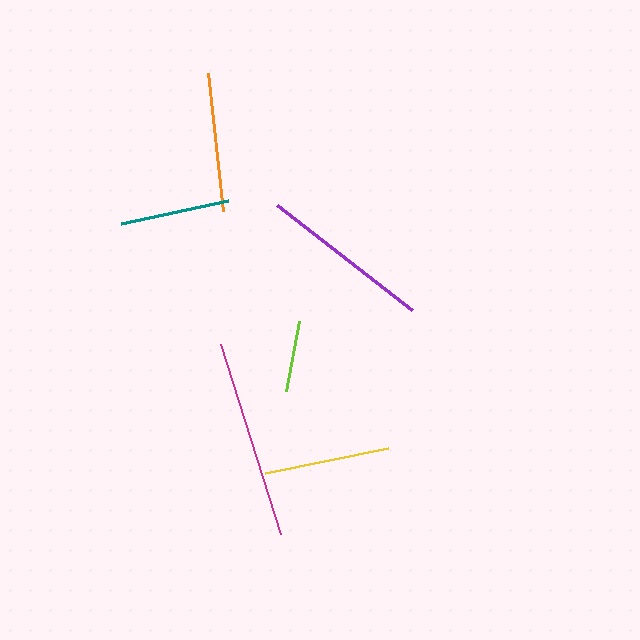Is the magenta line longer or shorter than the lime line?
The magenta line is longer than the lime line.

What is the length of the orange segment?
The orange segment is approximately 139 pixels long.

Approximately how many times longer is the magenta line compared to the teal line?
The magenta line is approximately 1.8 times the length of the teal line.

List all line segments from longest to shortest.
From longest to shortest: magenta, purple, orange, yellow, teal, lime.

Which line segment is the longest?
The magenta line is the longest at approximately 199 pixels.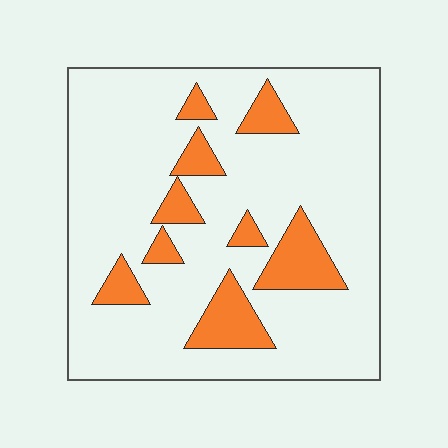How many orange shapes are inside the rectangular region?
9.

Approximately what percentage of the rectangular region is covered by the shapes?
Approximately 15%.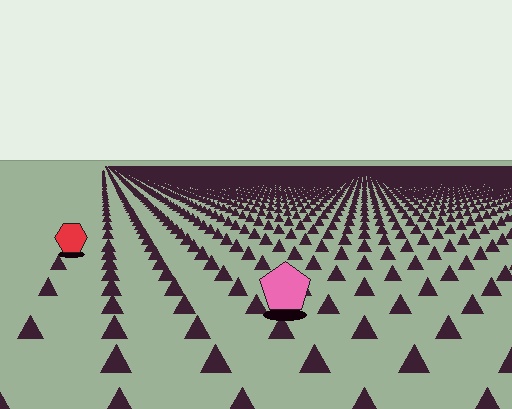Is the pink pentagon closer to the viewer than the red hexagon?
Yes. The pink pentagon is closer — you can tell from the texture gradient: the ground texture is coarser near it.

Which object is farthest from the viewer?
The red hexagon is farthest from the viewer. It appears smaller and the ground texture around it is denser.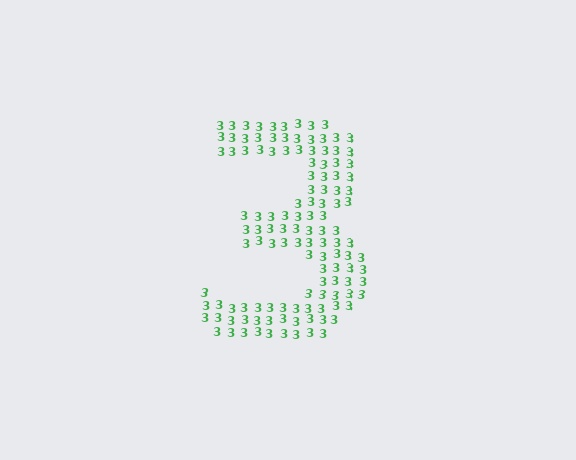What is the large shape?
The large shape is the digit 3.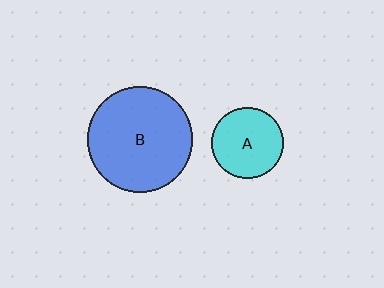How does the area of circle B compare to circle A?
Approximately 2.1 times.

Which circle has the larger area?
Circle B (blue).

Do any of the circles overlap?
No, none of the circles overlap.